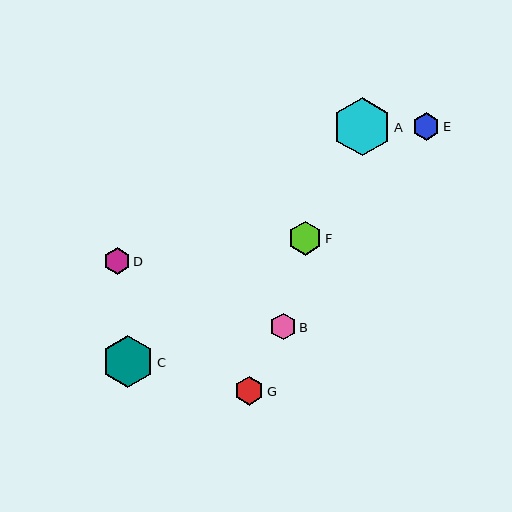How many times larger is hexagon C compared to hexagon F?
Hexagon C is approximately 1.5 times the size of hexagon F.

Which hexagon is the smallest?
Hexagon B is the smallest with a size of approximately 26 pixels.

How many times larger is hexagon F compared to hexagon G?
Hexagon F is approximately 1.2 times the size of hexagon G.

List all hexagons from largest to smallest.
From largest to smallest: A, C, F, G, E, D, B.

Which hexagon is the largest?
Hexagon A is the largest with a size of approximately 58 pixels.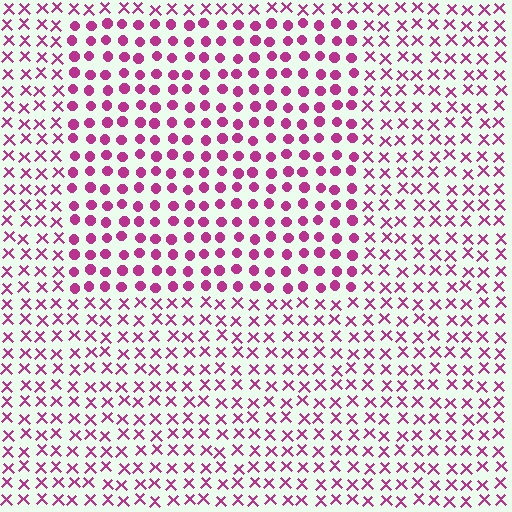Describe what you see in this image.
The image is filled with small magenta elements arranged in a uniform grid. A rectangle-shaped region contains circles, while the surrounding area contains X marks. The boundary is defined purely by the change in element shape.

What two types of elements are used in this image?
The image uses circles inside the rectangle region and X marks outside it.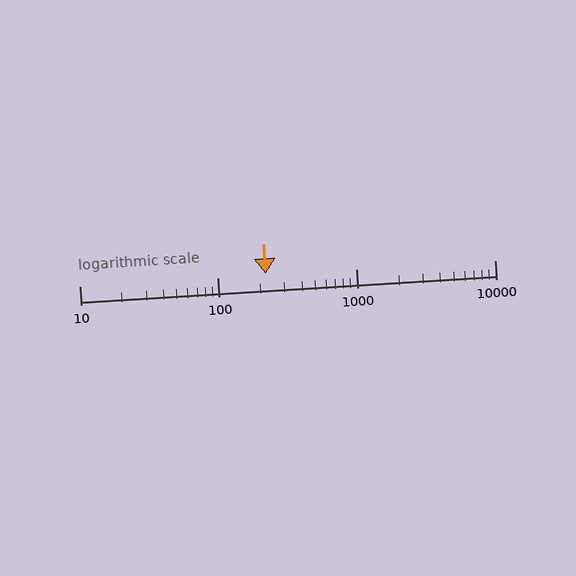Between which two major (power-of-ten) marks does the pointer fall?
The pointer is between 100 and 1000.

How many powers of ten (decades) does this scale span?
The scale spans 3 decades, from 10 to 10000.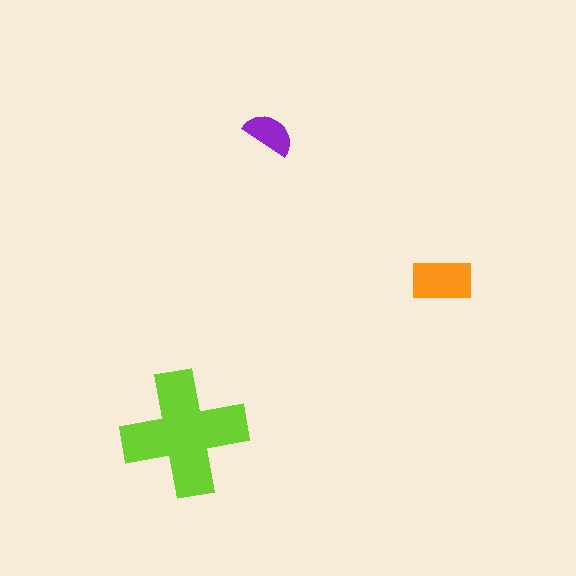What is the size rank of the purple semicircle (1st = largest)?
3rd.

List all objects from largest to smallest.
The lime cross, the orange rectangle, the purple semicircle.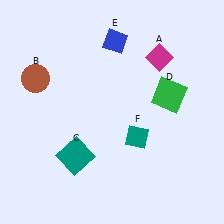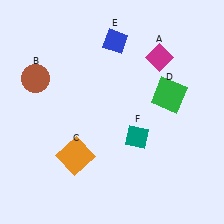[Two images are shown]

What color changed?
The square (C) changed from teal in Image 1 to orange in Image 2.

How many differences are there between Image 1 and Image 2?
There is 1 difference between the two images.